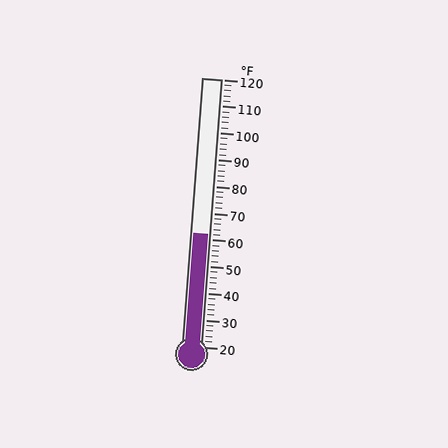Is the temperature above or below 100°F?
The temperature is below 100°F.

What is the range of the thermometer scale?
The thermometer scale ranges from 20°F to 120°F.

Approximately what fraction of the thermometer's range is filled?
The thermometer is filled to approximately 40% of its range.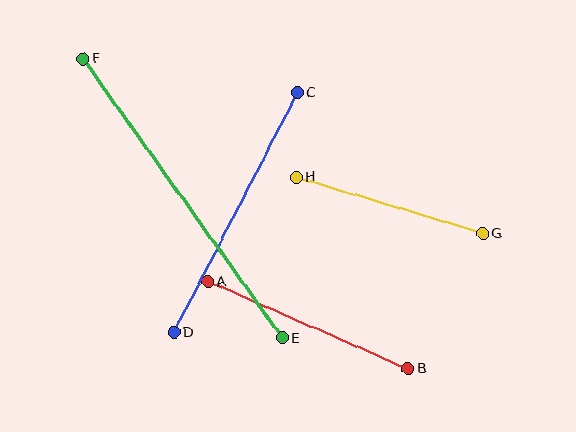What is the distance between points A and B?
The distance is approximately 219 pixels.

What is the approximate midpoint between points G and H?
The midpoint is at approximately (389, 205) pixels.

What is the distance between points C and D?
The distance is approximately 270 pixels.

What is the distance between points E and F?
The distance is approximately 343 pixels.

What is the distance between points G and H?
The distance is approximately 195 pixels.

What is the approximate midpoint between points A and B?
The midpoint is at approximately (308, 325) pixels.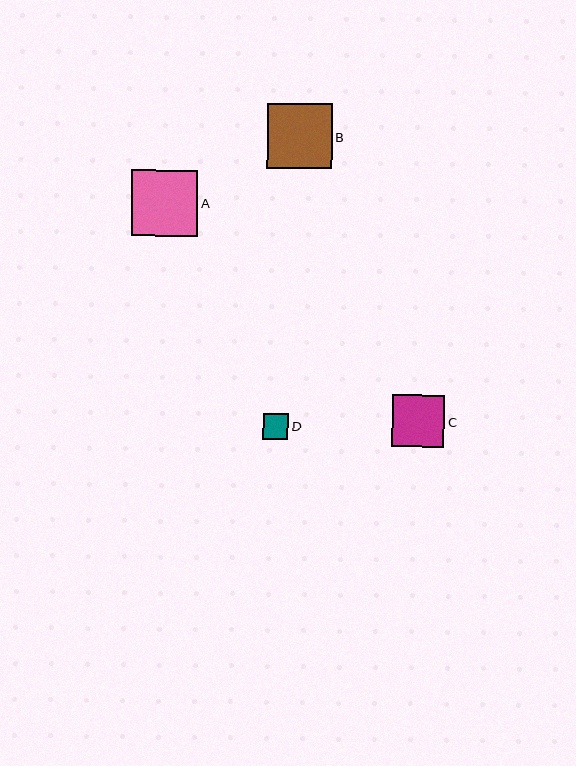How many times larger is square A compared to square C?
Square A is approximately 1.3 times the size of square C.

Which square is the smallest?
Square D is the smallest with a size of approximately 26 pixels.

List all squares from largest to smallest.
From largest to smallest: A, B, C, D.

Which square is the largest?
Square A is the largest with a size of approximately 66 pixels.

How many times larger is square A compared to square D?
Square A is approximately 2.6 times the size of square D.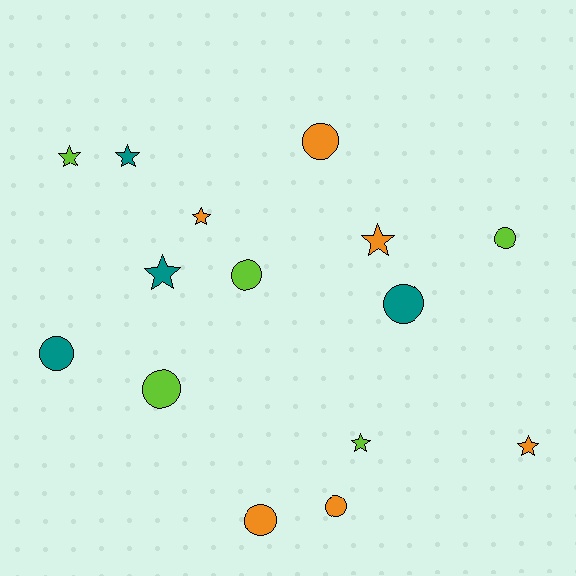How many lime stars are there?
There are 2 lime stars.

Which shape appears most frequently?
Circle, with 8 objects.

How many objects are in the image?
There are 15 objects.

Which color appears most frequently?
Orange, with 6 objects.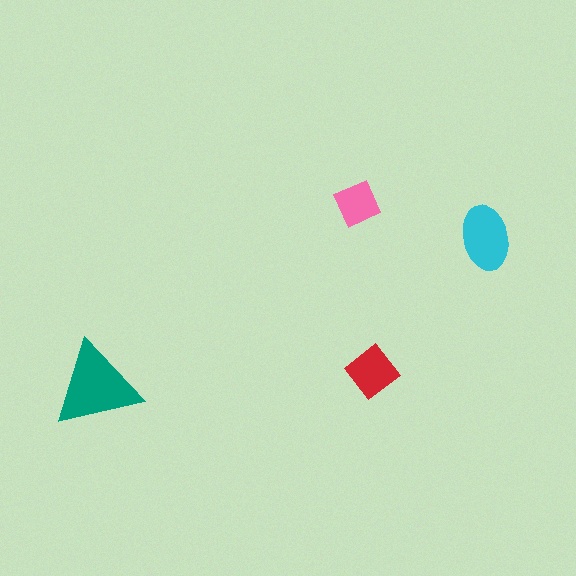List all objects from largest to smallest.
The teal triangle, the cyan ellipse, the red diamond, the pink diamond.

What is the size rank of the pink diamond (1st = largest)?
4th.